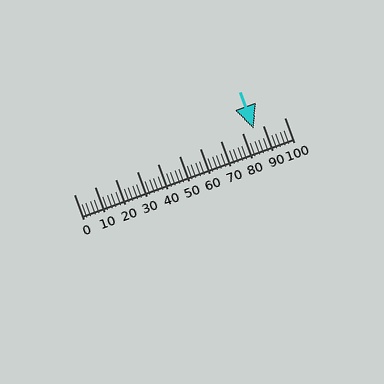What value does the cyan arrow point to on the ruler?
The cyan arrow points to approximately 86.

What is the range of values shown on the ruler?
The ruler shows values from 0 to 100.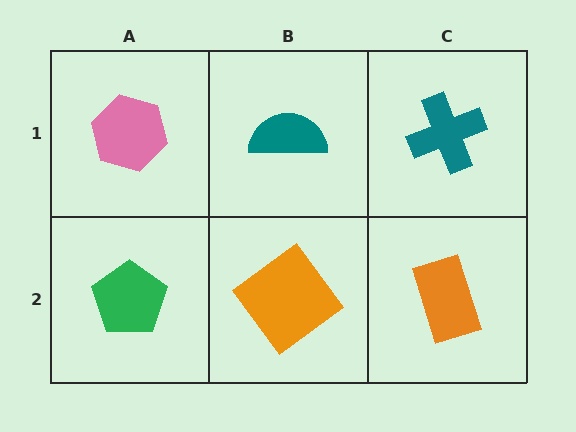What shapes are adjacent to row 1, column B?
An orange diamond (row 2, column B), a pink hexagon (row 1, column A), a teal cross (row 1, column C).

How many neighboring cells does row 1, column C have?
2.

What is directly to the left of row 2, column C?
An orange diamond.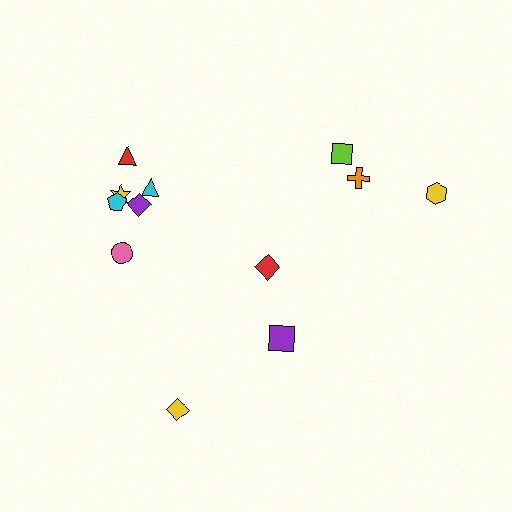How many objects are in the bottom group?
There are 3 objects.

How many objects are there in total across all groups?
There are 12 objects.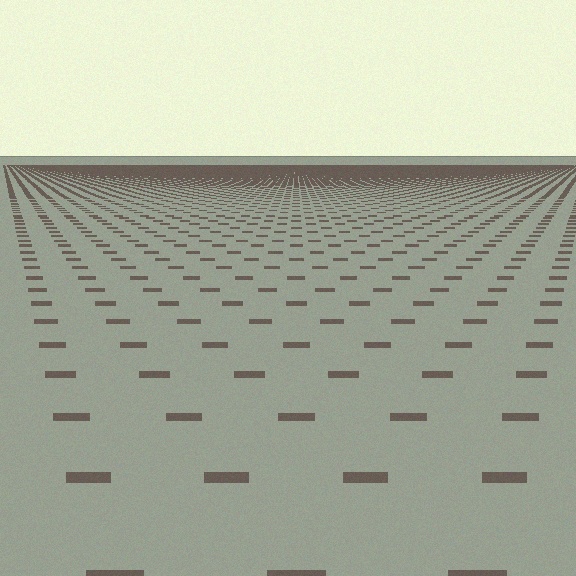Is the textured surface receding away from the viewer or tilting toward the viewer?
The surface is receding away from the viewer. Texture elements get smaller and denser toward the top.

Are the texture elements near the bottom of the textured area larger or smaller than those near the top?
Larger. Near the bottom, elements are closer to the viewer and appear at a bigger on-screen size.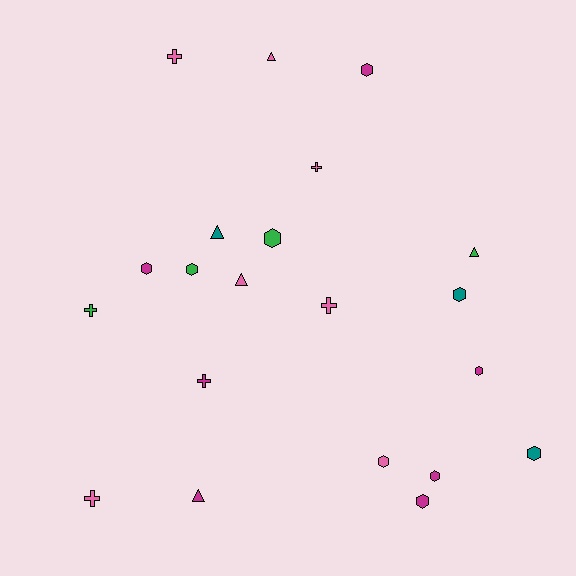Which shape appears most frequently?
Hexagon, with 10 objects.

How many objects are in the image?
There are 21 objects.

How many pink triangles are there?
There are 2 pink triangles.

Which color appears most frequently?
Magenta, with 7 objects.